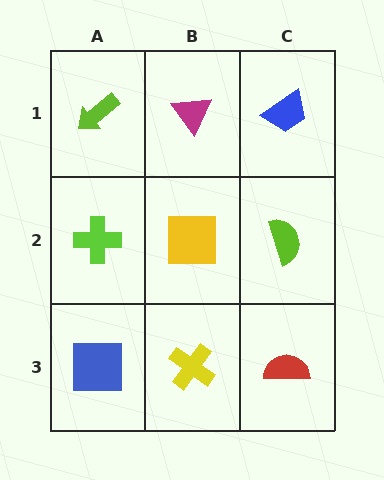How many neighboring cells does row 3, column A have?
2.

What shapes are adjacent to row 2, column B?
A magenta triangle (row 1, column B), a yellow cross (row 3, column B), a lime cross (row 2, column A), a lime semicircle (row 2, column C).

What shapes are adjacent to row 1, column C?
A lime semicircle (row 2, column C), a magenta triangle (row 1, column B).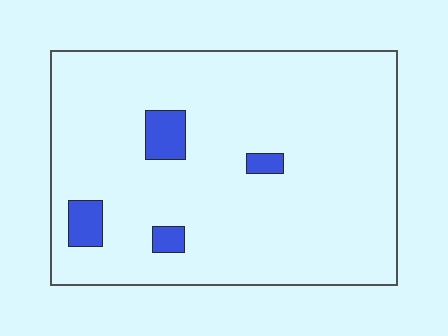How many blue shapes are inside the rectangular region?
4.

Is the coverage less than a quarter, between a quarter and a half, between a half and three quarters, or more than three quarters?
Less than a quarter.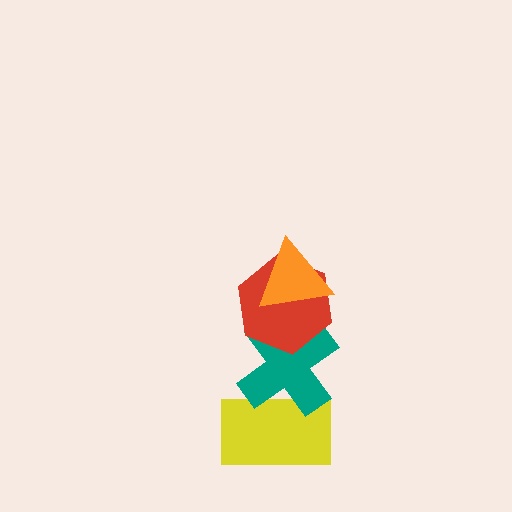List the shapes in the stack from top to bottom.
From top to bottom: the orange triangle, the red hexagon, the teal cross, the yellow rectangle.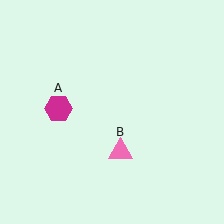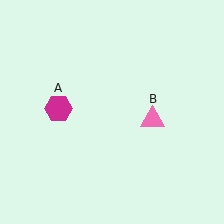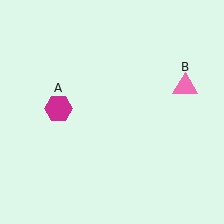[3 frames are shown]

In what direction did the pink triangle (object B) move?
The pink triangle (object B) moved up and to the right.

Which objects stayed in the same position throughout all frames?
Magenta hexagon (object A) remained stationary.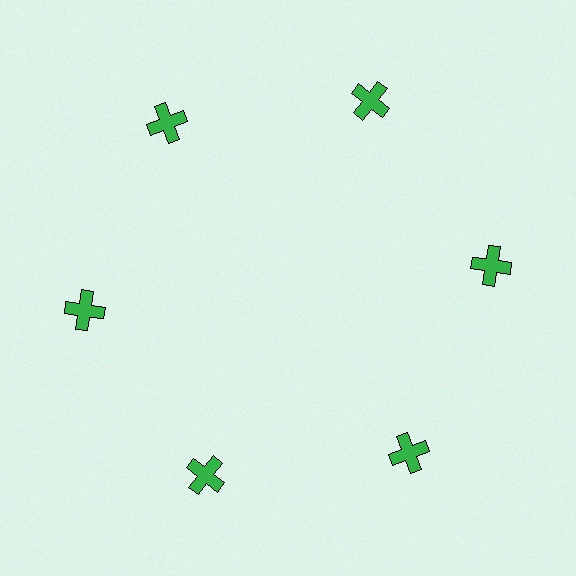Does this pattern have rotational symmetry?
Yes, this pattern has 6-fold rotational symmetry. It looks the same after rotating 60 degrees around the center.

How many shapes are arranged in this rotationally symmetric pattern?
There are 6 shapes, arranged in 6 groups of 1.